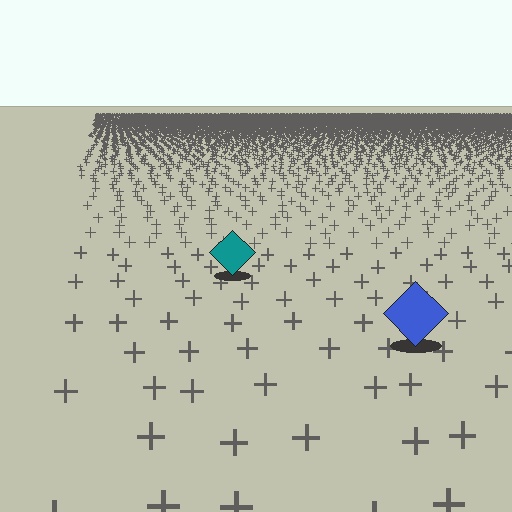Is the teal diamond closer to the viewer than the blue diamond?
No. The blue diamond is closer — you can tell from the texture gradient: the ground texture is coarser near it.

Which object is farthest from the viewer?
The teal diamond is farthest from the viewer. It appears smaller and the ground texture around it is denser.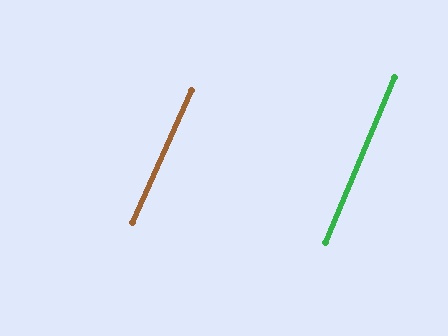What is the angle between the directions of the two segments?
Approximately 1 degree.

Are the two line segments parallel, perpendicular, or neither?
Parallel — their directions differ by only 1.3°.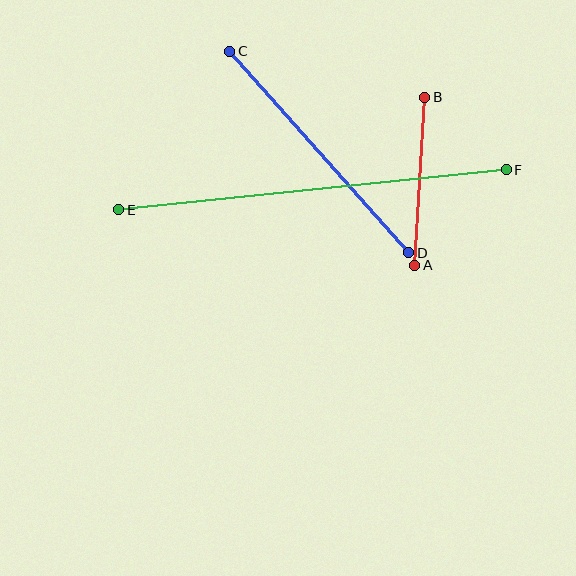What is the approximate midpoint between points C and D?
The midpoint is at approximately (319, 152) pixels.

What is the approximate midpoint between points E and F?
The midpoint is at approximately (312, 190) pixels.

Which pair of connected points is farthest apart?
Points E and F are farthest apart.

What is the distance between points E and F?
The distance is approximately 390 pixels.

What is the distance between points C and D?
The distance is approximately 270 pixels.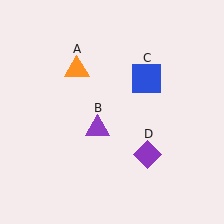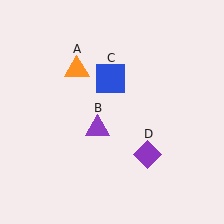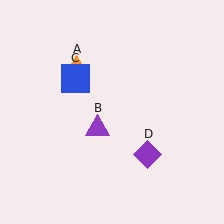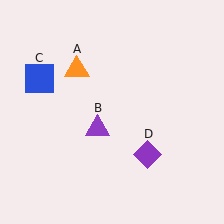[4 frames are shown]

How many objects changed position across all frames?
1 object changed position: blue square (object C).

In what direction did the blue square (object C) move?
The blue square (object C) moved left.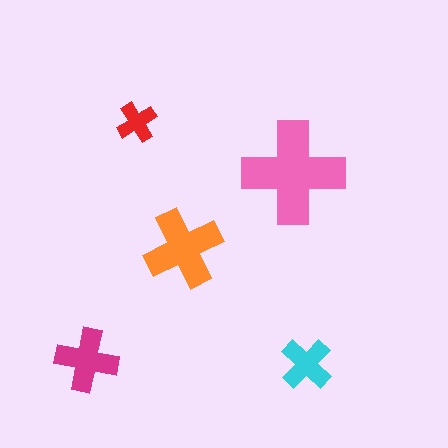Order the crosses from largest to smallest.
the pink one, the orange one, the magenta one, the cyan one, the red one.